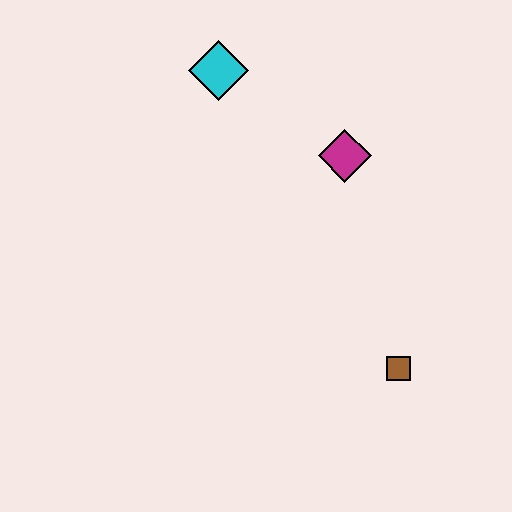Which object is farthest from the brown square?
The cyan diamond is farthest from the brown square.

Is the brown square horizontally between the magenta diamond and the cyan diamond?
No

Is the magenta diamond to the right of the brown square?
No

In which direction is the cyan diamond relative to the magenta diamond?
The cyan diamond is to the left of the magenta diamond.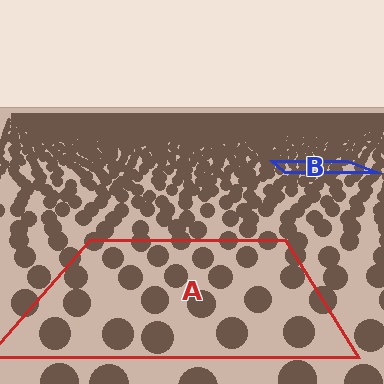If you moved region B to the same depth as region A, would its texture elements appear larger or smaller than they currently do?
They would appear larger. At a closer depth, the same texture elements are projected at a bigger on-screen size.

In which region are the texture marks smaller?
The texture marks are smaller in region B, because it is farther away.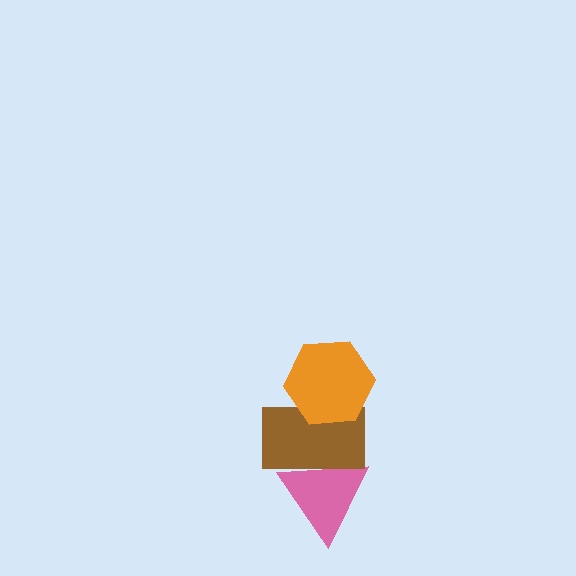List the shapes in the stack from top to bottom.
From top to bottom: the orange hexagon, the brown rectangle, the pink triangle.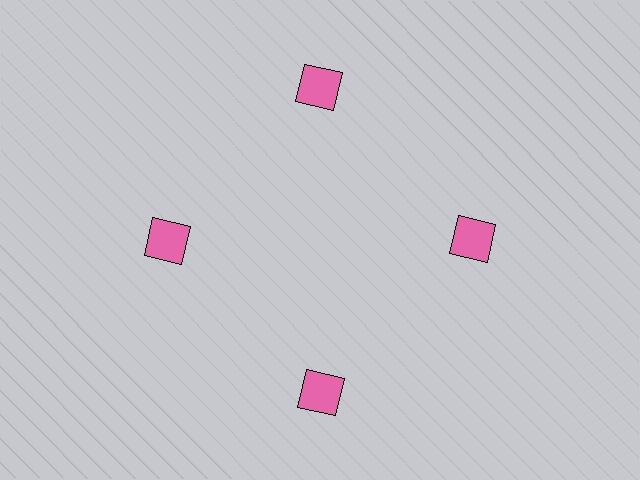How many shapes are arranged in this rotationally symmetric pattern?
There are 4 shapes, arranged in 4 groups of 1.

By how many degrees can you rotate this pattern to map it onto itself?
The pattern maps onto itself every 90 degrees of rotation.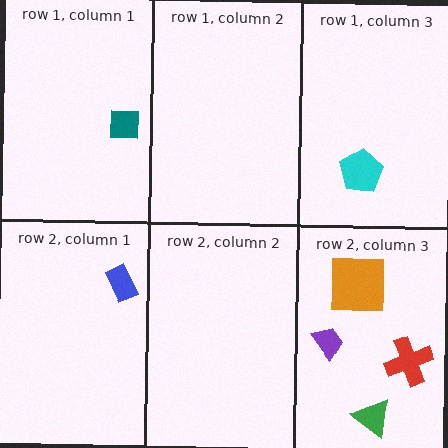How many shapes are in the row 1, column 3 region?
1.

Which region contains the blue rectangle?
The row 2, column 1 region.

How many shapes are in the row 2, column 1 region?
1.